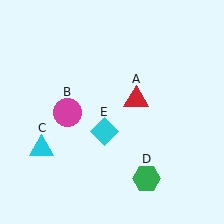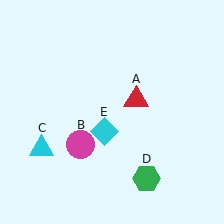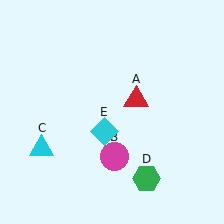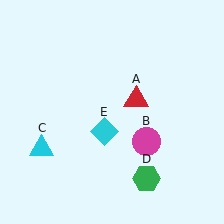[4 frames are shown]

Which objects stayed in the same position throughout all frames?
Red triangle (object A) and cyan triangle (object C) and green hexagon (object D) and cyan diamond (object E) remained stationary.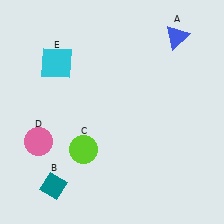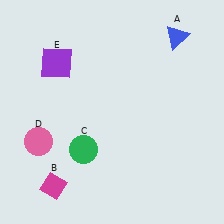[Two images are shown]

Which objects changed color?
B changed from teal to magenta. C changed from lime to green. E changed from cyan to purple.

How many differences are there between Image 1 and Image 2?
There are 3 differences between the two images.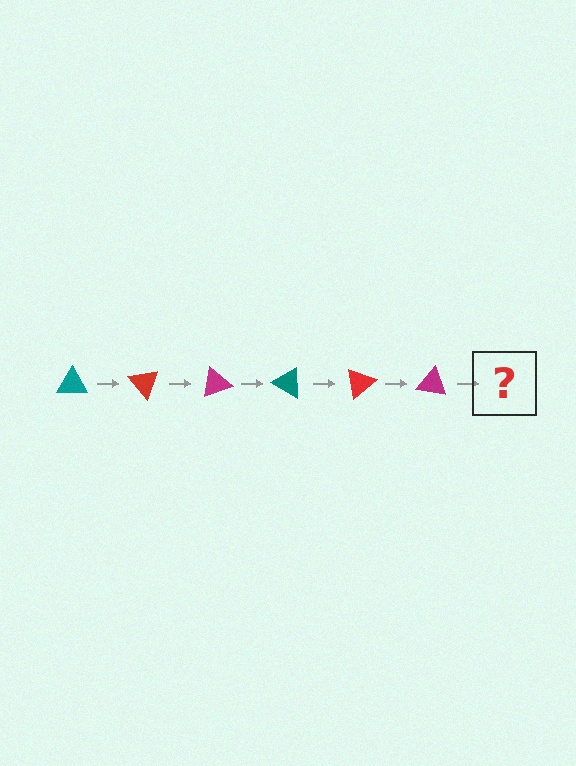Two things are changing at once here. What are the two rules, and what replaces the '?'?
The two rules are that it rotates 50 degrees each step and the color cycles through teal, red, and magenta. The '?' should be a teal triangle, rotated 300 degrees from the start.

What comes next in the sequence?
The next element should be a teal triangle, rotated 300 degrees from the start.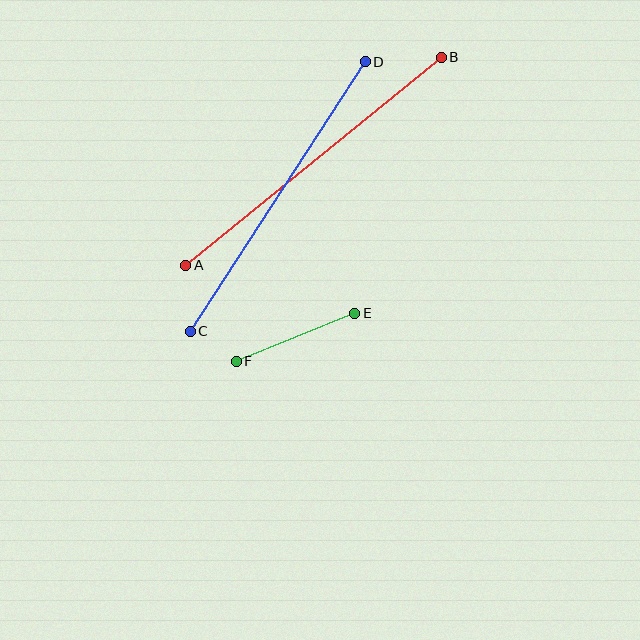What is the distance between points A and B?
The distance is approximately 329 pixels.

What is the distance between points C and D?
The distance is approximately 321 pixels.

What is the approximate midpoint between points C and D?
The midpoint is at approximately (278, 196) pixels.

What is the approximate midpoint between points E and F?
The midpoint is at approximately (296, 337) pixels.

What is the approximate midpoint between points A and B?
The midpoint is at approximately (313, 161) pixels.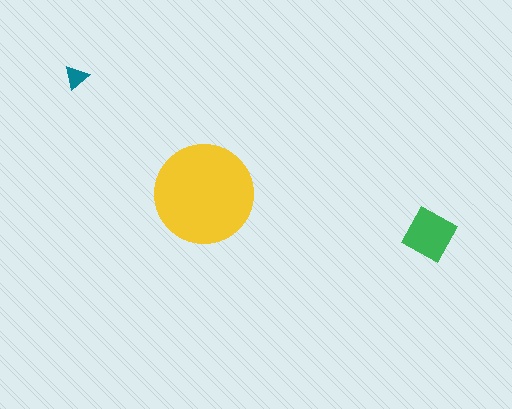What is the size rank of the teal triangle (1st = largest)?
3rd.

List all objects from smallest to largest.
The teal triangle, the green diamond, the yellow circle.